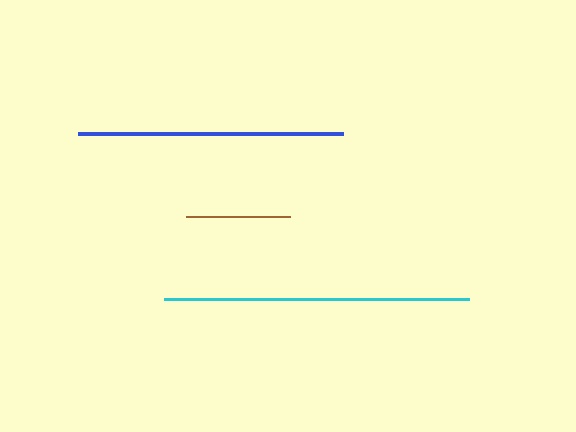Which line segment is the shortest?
The brown line is the shortest at approximately 105 pixels.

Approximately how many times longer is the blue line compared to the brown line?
The blue line is approximately 2.5 times the length of the brown line.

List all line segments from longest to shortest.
From longest to shortest: cyan, blue, brown.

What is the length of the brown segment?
The brown segment is approximately 105 pixels long.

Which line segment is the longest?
The cyan line is the longest at approximately 305 pixels.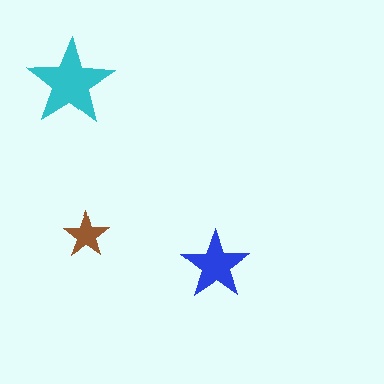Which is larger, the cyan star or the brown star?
The cyan one.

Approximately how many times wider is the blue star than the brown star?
About 1.5 times wider.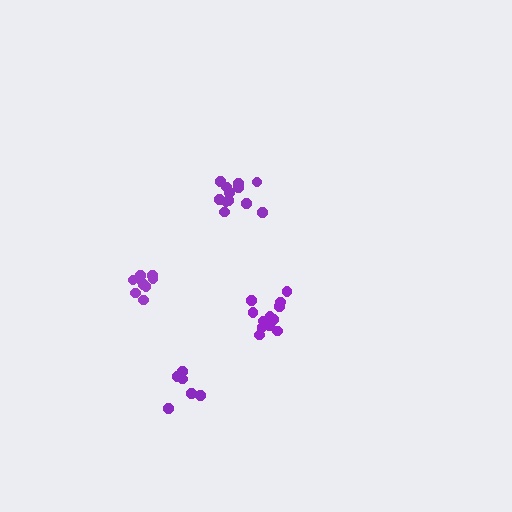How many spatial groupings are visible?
There are 4 spatial groupings.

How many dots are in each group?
Group 1: 6 dots, Group 2: 9 dots, Group 3: 12 dots, Group 4: 12 dots (39 total).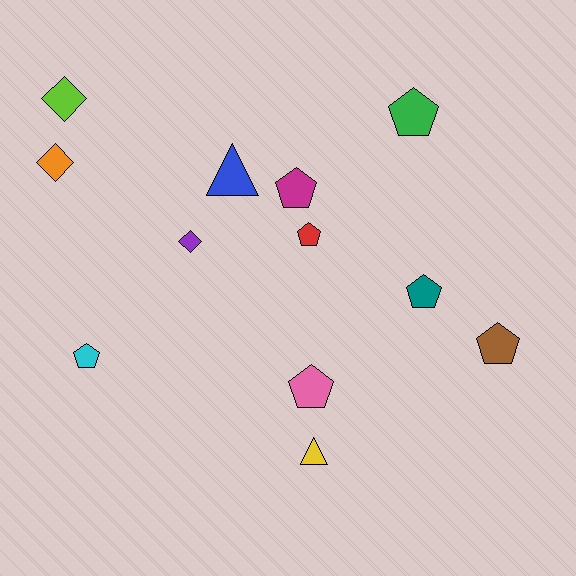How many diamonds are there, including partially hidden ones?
There are 3 diamonds.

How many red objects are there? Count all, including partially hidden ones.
There is 1 red object.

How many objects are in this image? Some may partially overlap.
There are 12 objects.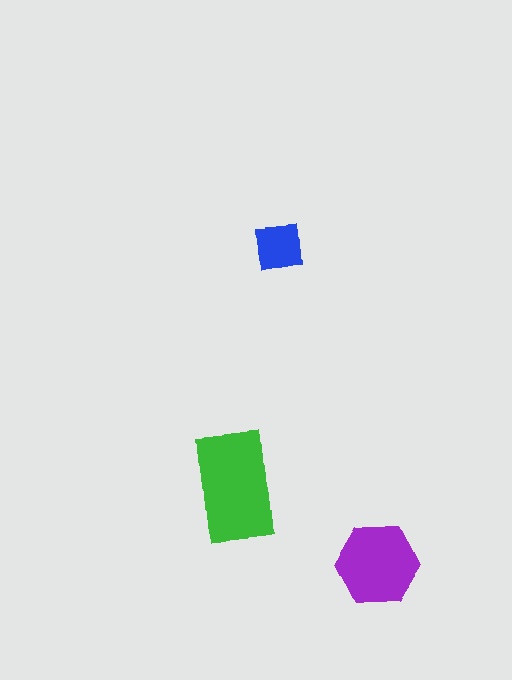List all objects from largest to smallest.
The green rectangle, the purple hexagon, the blue square.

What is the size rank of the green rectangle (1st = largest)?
1st.